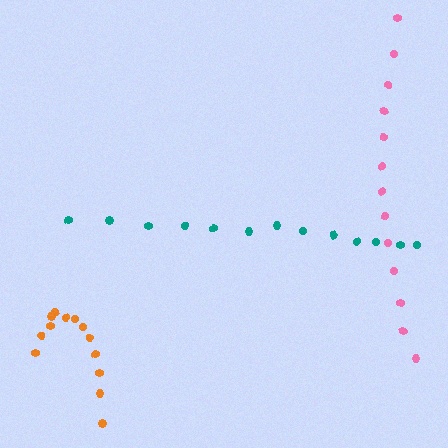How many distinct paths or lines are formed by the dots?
There are 3 distinct paths.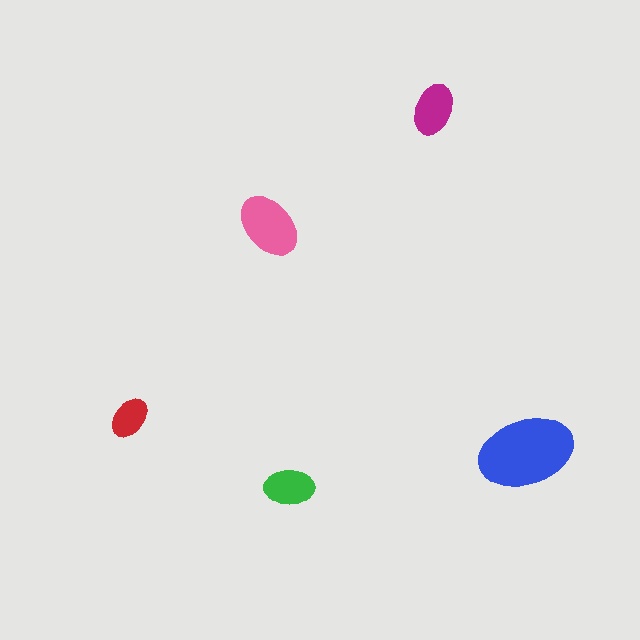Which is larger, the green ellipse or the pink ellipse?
The pink one.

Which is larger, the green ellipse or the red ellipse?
The green one.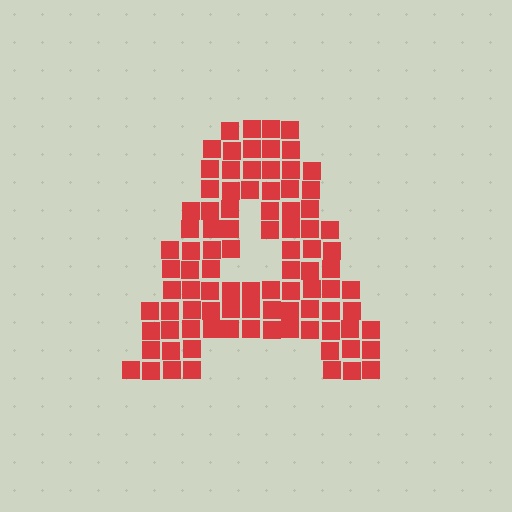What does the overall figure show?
The overall figure shows the letter A.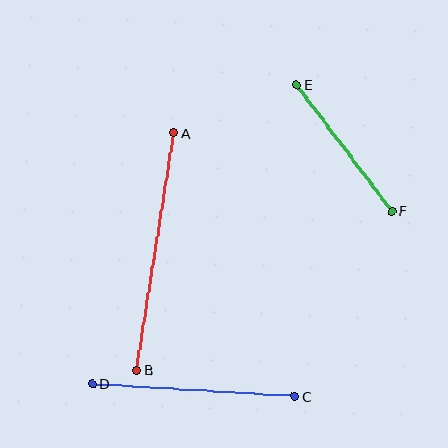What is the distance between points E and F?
The distance is approximately 158 pixels.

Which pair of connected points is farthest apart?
Points A and B are farthest apart.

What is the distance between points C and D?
The distance is approximately 202 pixels.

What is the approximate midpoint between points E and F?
The midpoint is at approximately (344, 148) pixels.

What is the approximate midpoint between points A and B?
The midpoint is at approximately (155, 251) pixels.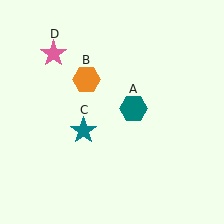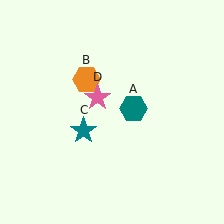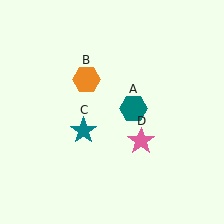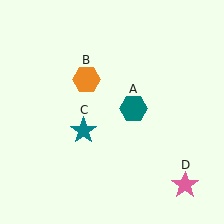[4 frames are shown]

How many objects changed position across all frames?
1 object changed position: pink star (object D).